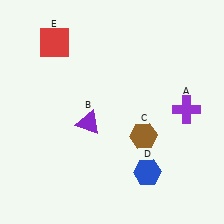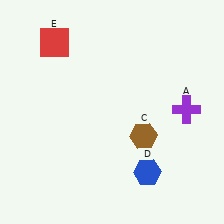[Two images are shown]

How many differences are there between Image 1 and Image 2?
There is 1 difference between the two images.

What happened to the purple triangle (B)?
The purple triangle (B) was removed in Image 2. It was in the bottom-left area of Image 1.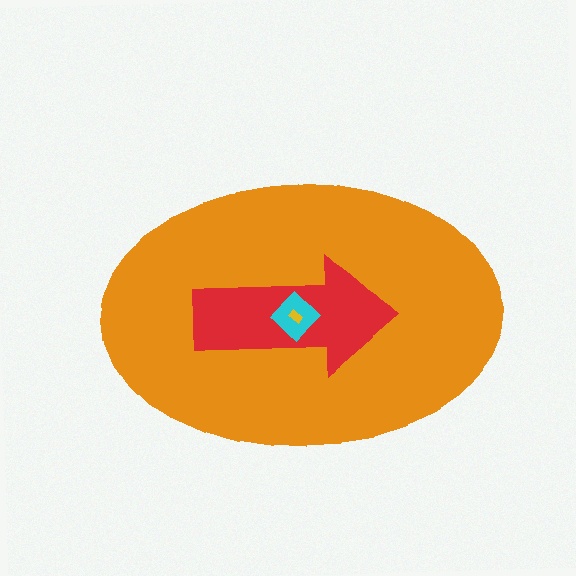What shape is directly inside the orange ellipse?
The red arrow.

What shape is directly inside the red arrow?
The cyan diamond.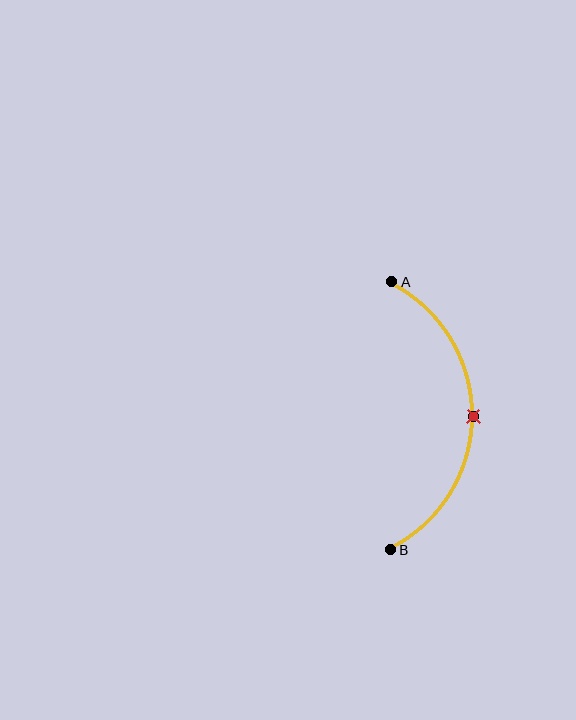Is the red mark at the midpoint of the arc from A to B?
Yes. The red mark lies on the arc at equal arc-length from both A and B — it is the arc midpoint.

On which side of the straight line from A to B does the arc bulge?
The arc bulges to the right of the straight line connecting A and B.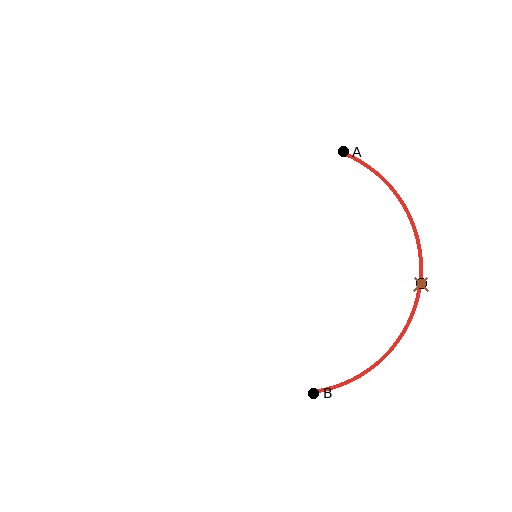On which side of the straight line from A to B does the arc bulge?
The arc bulges to the right of the straight line connecting A and B.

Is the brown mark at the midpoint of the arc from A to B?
Yes. The brown mark lies on the arc at equal arc-length from both A and B — it is the arc midpoint.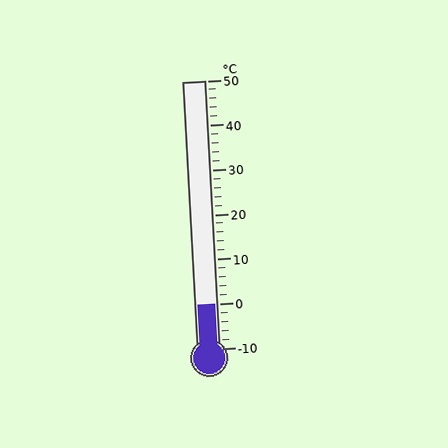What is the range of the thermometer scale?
The thermometer scale ranges from -10°C to 50°C.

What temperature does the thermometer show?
The thermometer shows approximately 0°C.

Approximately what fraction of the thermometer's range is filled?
The thermometer is filled to approximately 15% of its range.